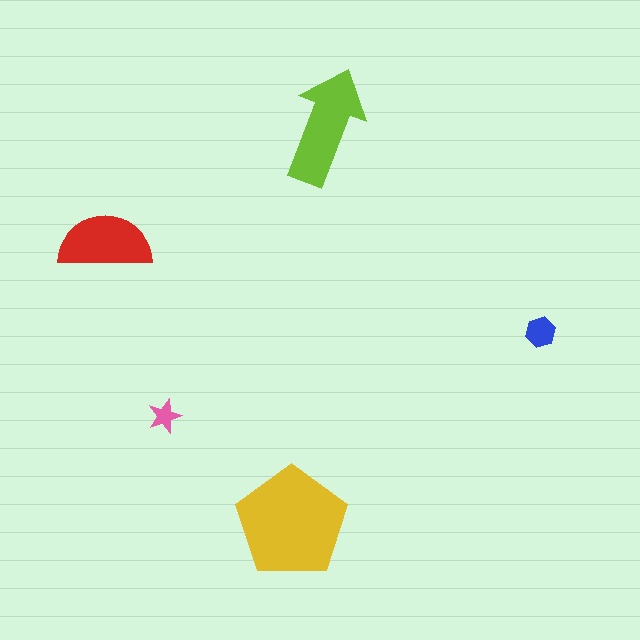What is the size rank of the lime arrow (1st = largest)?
2nd.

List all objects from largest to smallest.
The yellow pentagon, the lime arrow, the red semicircle, the blue hexagon, the pink star.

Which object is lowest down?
The yellow pentagon is bottommost.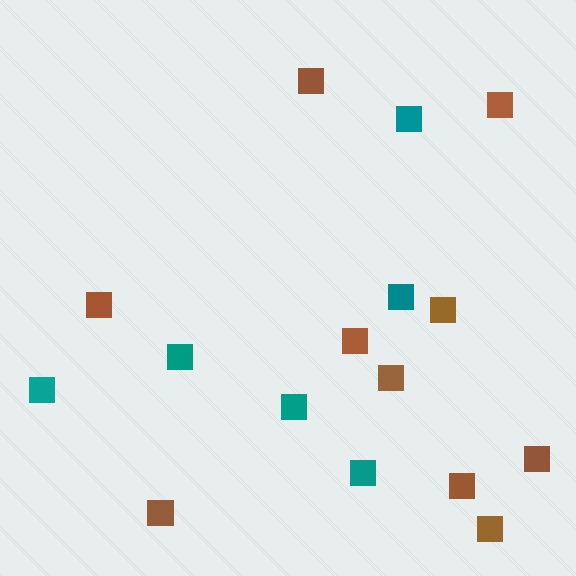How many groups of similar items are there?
There are 2 groups: one group of brown squares (10) and one group of teal squares (6).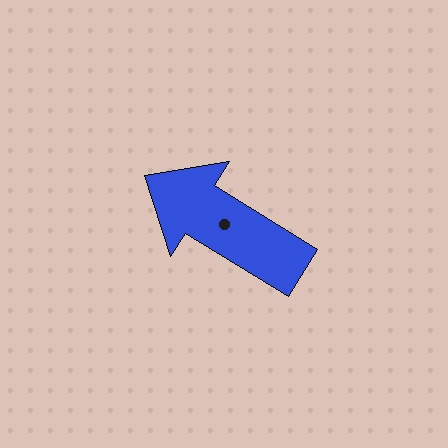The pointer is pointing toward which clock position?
Roughly 10 o'clock.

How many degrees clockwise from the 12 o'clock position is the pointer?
Approximately 302 degrees.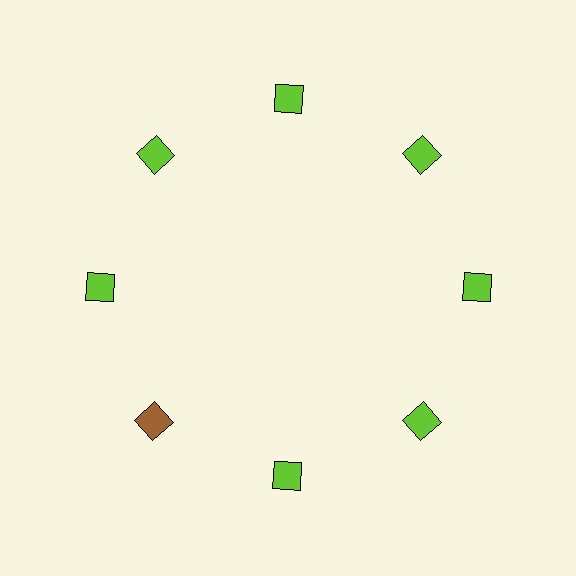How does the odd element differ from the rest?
It has a different color: brown instead of lime.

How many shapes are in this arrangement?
There are 8 shapes arranged in a ring pattern.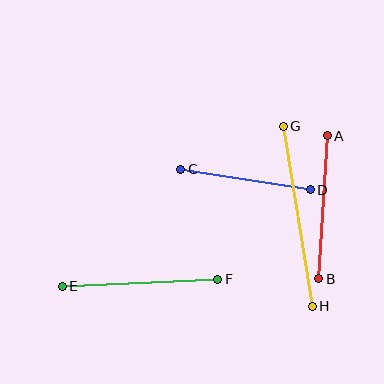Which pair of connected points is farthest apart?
Points G and H are farthest apart.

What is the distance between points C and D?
The distance is approximately 131 pixels.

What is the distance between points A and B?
The distance is approximately 143 pixels.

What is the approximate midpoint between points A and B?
The midpoint is at approximately (323, 207) pixels.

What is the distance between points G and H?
The distance is approximately 183 pixels.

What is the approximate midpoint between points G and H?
The midpoint is at approximately (298, 216) pixels.